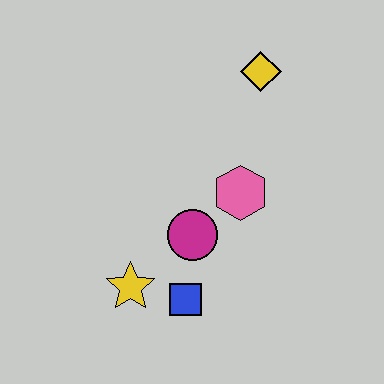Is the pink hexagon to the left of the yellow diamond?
Yes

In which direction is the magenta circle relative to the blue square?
The magenta circle is above the blue square.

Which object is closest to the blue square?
The yellow star is closest to the blue square.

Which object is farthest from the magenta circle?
The yellow diamond is farthest from the magenta circle.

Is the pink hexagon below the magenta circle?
No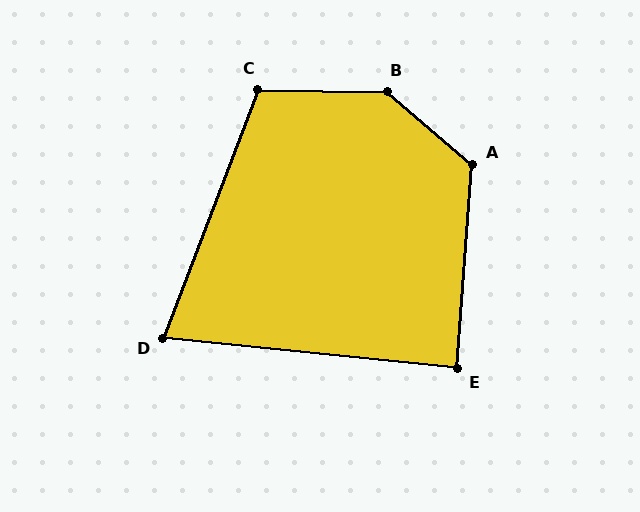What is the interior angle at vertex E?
Approximately 88 degrees (approximately right).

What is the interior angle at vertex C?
Approximately 110 degrees (obtuse).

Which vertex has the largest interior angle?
B, at approximately 140 degrees.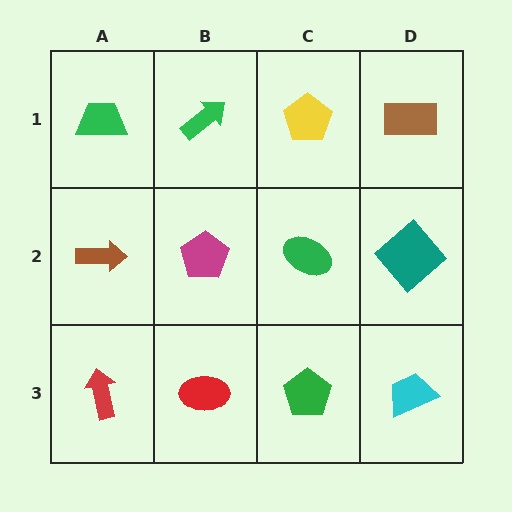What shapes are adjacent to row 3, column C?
A green ellipse (row 2, column C), a red ellipse (row 3, column B), a cyan trapezoid (row 3, column D).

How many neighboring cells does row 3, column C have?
3.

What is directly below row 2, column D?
A cyan trapezoid.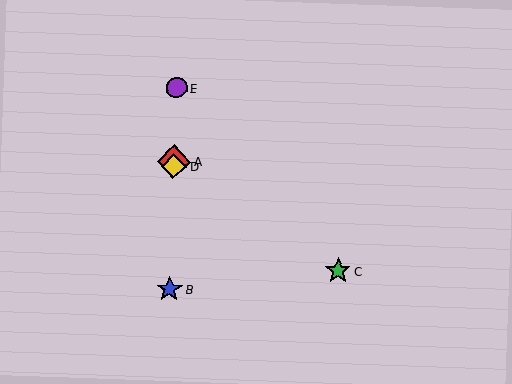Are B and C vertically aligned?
No, B is at x≈169 and C is at x≈338.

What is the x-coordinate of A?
Object A is at x≈174.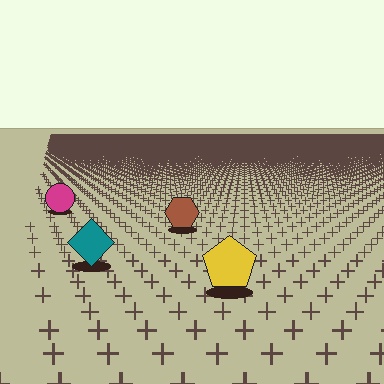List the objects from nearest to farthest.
From nearest to farthest: the yellow pentagon, the teal diamond, the brown hexagon, the magenta circle.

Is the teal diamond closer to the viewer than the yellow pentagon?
No. The yellow pentagon is closer — you can tell from the texture gradient: the ground texture is coarser near it.